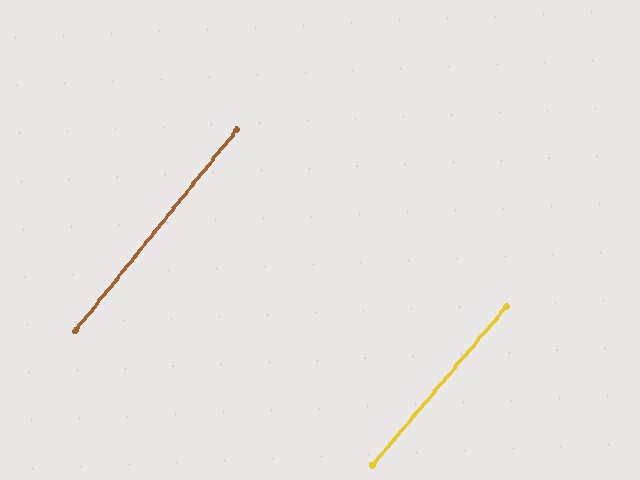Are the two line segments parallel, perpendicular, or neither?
Parallel — their directions differ by only 1.3°.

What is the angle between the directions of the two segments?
Approximately 1 degree.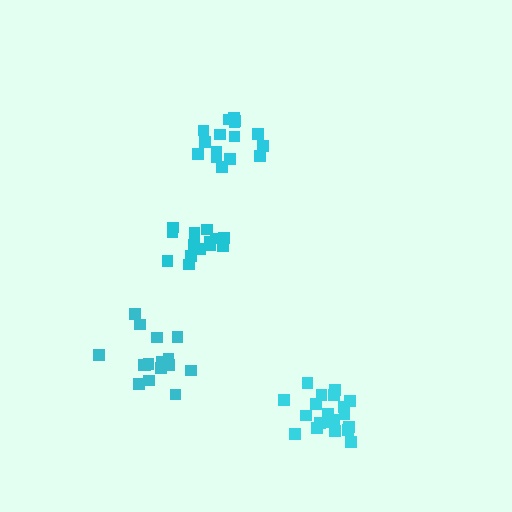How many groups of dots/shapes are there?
There are 4 groups.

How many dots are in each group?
Group 1: 17 dots, Group 2: 16 dots, Group 3: 15 dots, Group 4: 20 dots (68 total).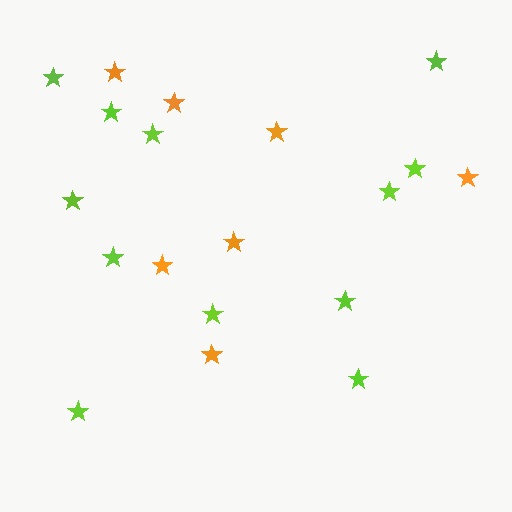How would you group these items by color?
There are 2 groups: one group of orange stars (7) and one group of lime stars (12).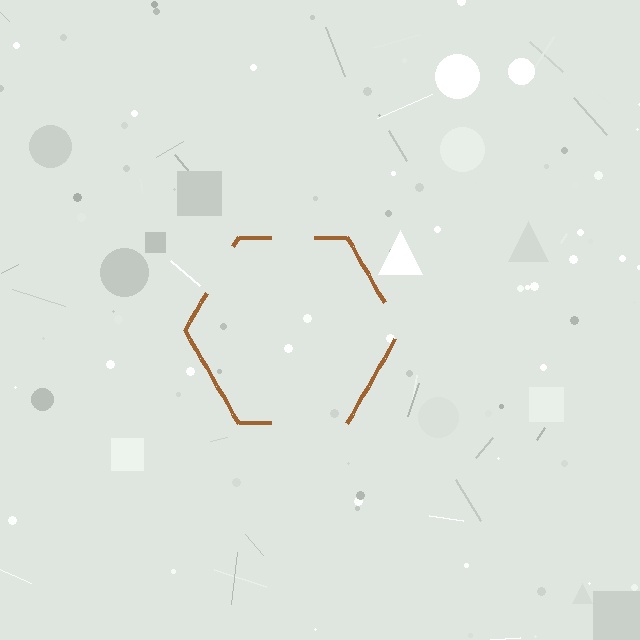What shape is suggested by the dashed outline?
The dashed outline suggests a hexagon.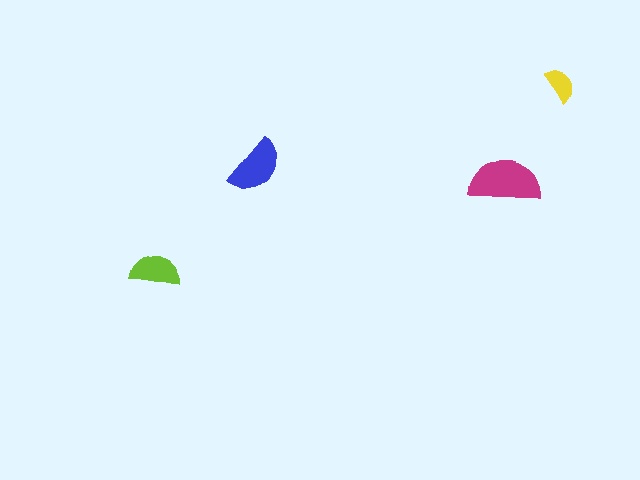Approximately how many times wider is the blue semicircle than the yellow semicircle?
About 1.5 times wider.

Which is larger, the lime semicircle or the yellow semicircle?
The lime one.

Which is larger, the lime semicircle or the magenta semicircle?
The magenta one.